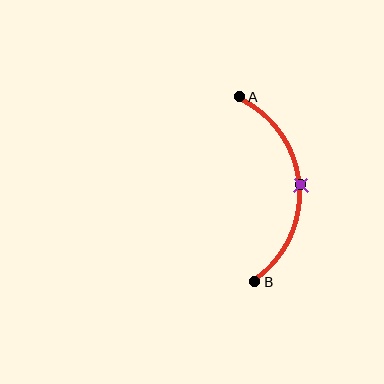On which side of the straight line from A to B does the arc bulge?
The arc bulges to the right of the straight line connecting A and B.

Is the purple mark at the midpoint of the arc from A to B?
Yes. The purple mark lies on the arc at equal arc-length from both A and B — it is the arc midpoint.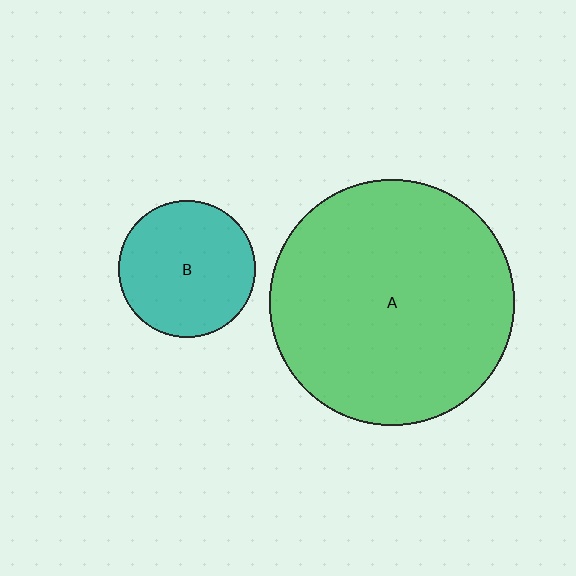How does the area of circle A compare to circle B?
Approximately 3.2 times.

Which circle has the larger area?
Circle A (green).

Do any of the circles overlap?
No, none of the circles overlap.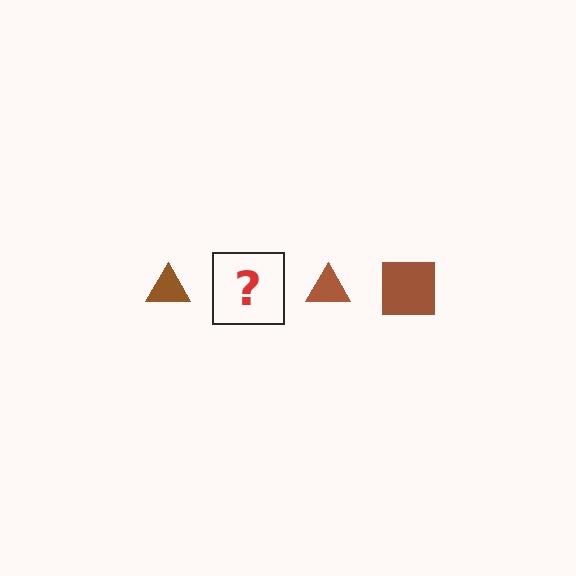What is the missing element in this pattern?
The missing element is a brown square.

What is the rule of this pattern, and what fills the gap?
The rule is that the pattern cycles through triangle, square shapes in brown. The gap should be filled with a brown square.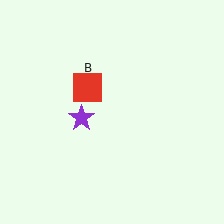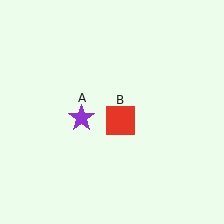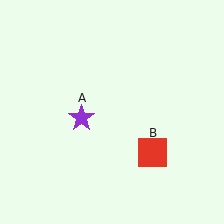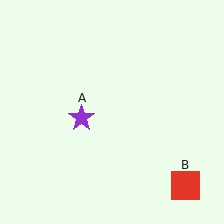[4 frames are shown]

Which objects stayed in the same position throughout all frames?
Purple star (object A) remained stationary.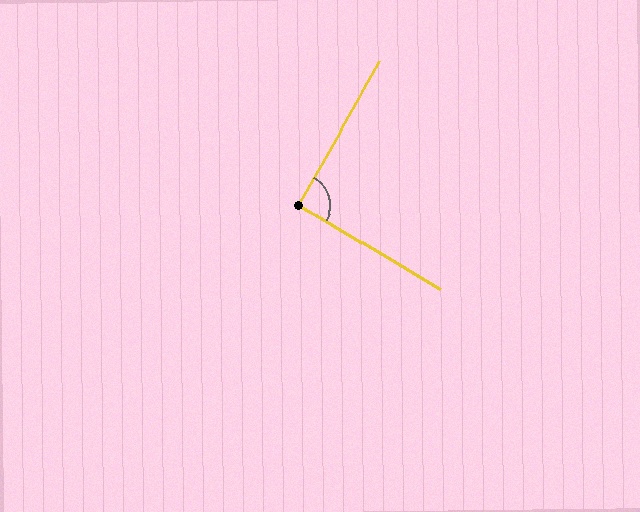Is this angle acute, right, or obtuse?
It is approximately a right angle.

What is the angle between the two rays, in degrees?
Approximately 92 degrees.